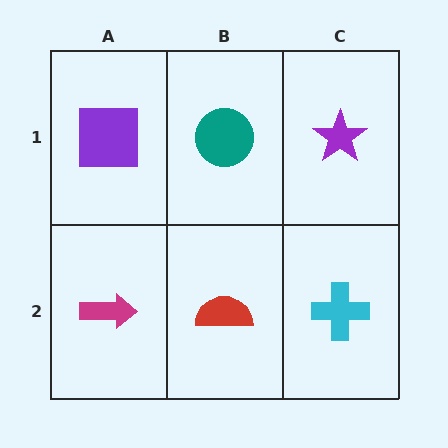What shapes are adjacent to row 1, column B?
A red semicircle (row 2, column B), a purple square (row 1, column A), a purple star (row 1, column C).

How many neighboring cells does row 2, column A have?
2.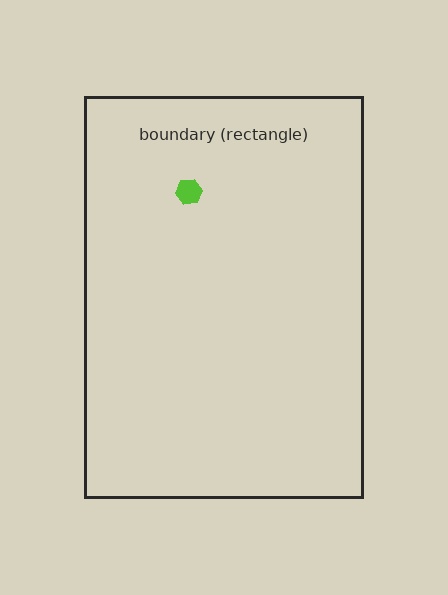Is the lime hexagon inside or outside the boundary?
Inside.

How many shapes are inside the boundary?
1 inside, 0 outside.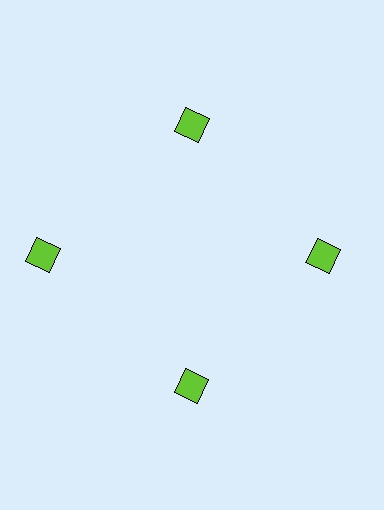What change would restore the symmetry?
The symmetry would be restored by moving it inward, back onto the ring so that all 4 squares sit at equal angles and equal distance from the center.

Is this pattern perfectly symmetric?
No. The 4 lime squares are arranged in a ring, but one element near the 9 o'clock position is pushed outward from the center, breaking the 4-fold rotational symmetry.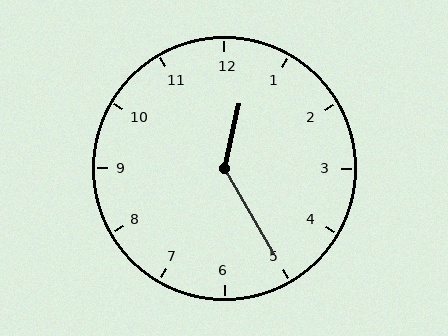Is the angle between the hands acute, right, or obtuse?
It is obtuse.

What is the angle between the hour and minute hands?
Approximately 138 degrees.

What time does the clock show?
12:25.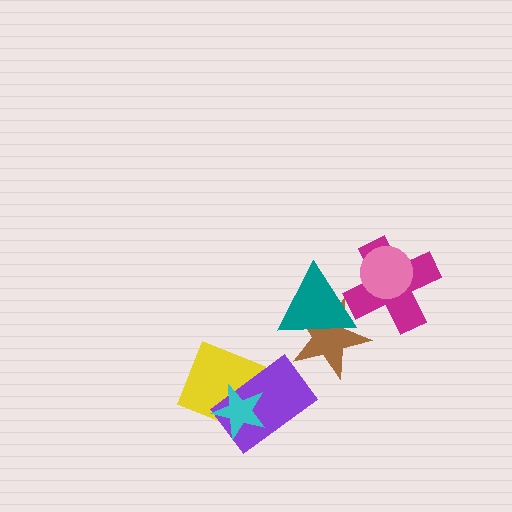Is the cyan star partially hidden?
No, no other shape covers it.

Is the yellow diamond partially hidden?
Yes, it is partially covered by another shape.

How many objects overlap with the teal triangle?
2 objects overlap with the teal triangle.